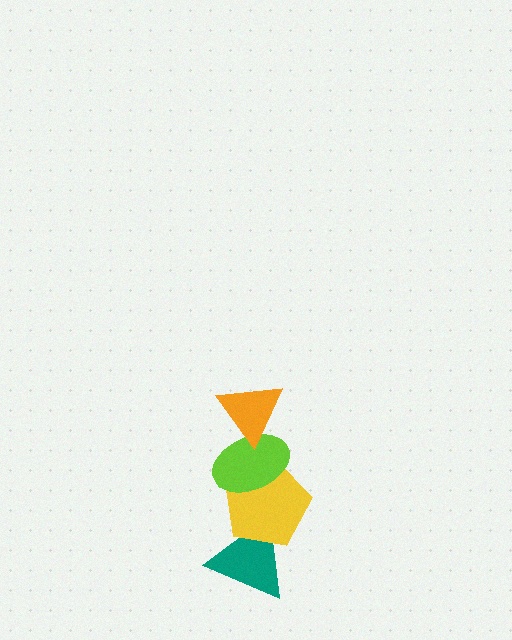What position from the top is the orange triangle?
The orange triangle is 1st from the top.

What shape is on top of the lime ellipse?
The orange triangle is on top of the lime ellipse.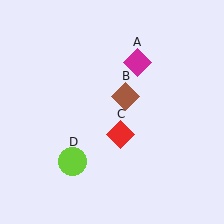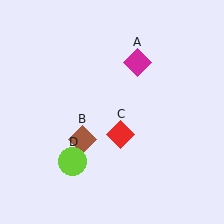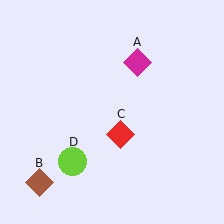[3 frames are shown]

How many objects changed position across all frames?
1 object changed position: brown diamond (object B).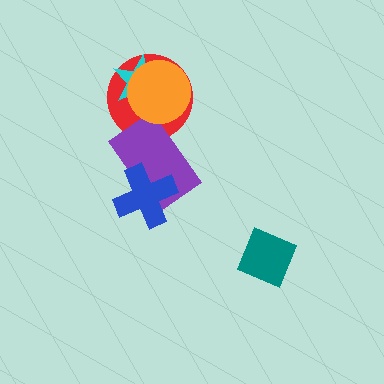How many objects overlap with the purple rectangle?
2 objects overlap with the purple rectangle.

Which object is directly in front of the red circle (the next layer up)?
The cyan star is directly in front of the red circle.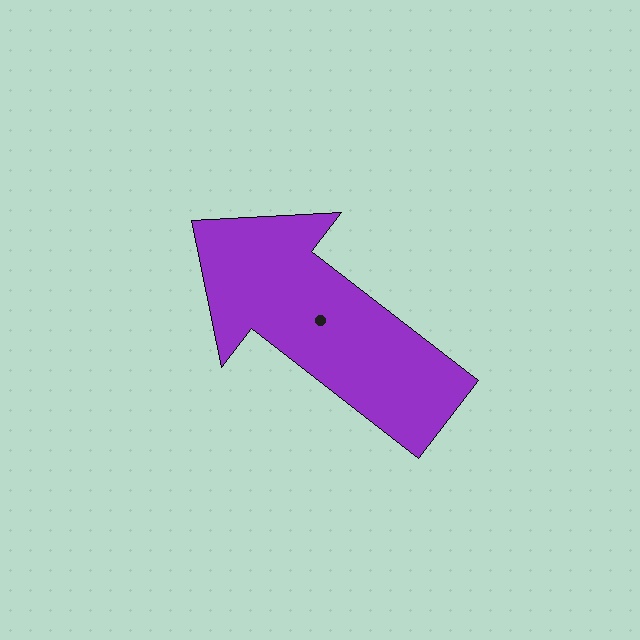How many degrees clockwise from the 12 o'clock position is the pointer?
Approximately 308 degrees.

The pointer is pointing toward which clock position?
Roughly 10 o'clock.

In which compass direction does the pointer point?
Northwest.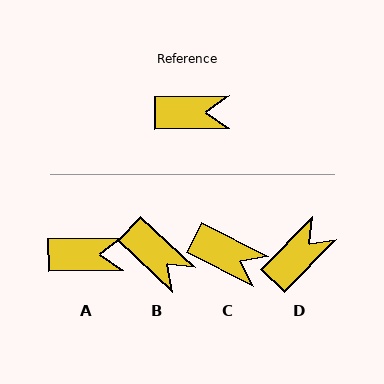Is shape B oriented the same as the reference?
No, it is off by about 44 degrees.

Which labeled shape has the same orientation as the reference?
A.